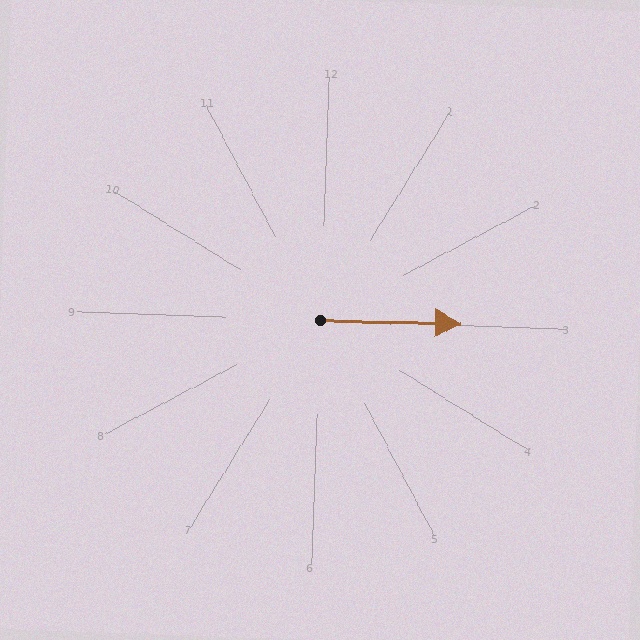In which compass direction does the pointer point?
East.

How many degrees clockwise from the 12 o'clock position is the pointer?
Approximately 89 degrees.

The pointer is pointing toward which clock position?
Roughly 3 o'clock.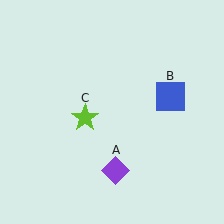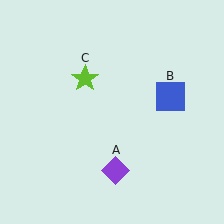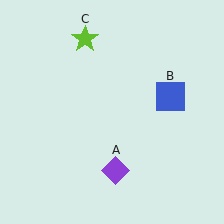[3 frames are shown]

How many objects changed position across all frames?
1 object changed position: lime star (object C).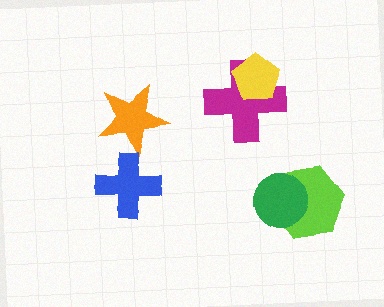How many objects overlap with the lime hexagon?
1 object overlaps with the lime hexagon.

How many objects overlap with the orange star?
0 objects overlap with the orange star.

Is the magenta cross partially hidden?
Yes, it is partially covered by another shape.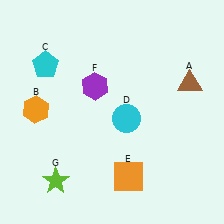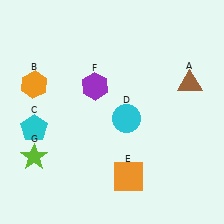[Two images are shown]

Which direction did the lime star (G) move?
The lime star (G) moved up.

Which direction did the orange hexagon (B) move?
The orange hexagon (B) moved up.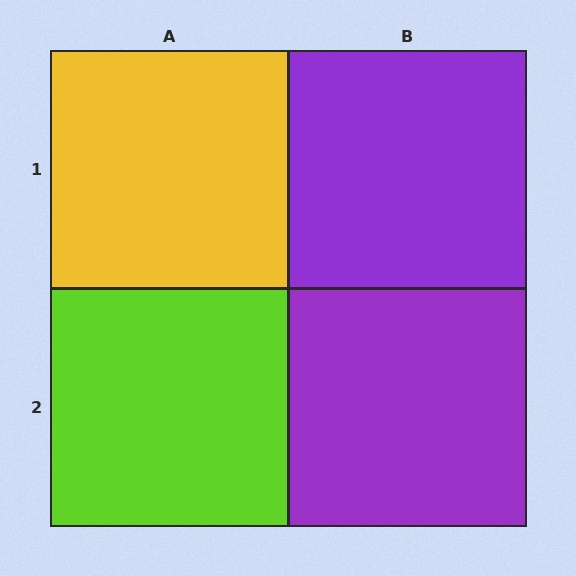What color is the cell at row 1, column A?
Yellow.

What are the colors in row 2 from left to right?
Lime, purple.